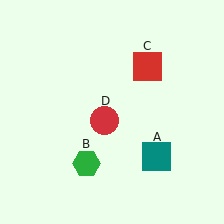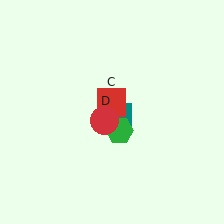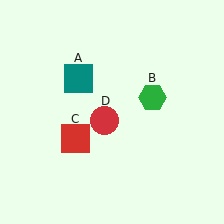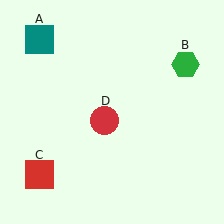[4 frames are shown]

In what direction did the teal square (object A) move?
The teal square (object A) moved up and to the left.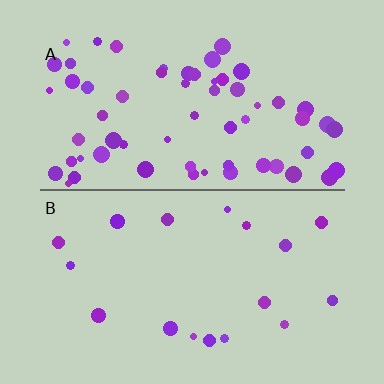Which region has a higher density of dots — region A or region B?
A (the top).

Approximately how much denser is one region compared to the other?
Approximately 3.4× — region A over region B.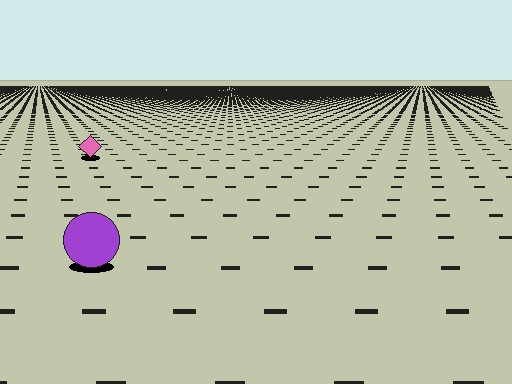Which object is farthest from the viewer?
The pink diamond is farthest from the viewer. It appears smaller and the ground texture around it is denser.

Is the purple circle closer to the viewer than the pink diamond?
Yes. The purple circle is closer — you can tell from the texture gradient: the ground texture is coarser near it.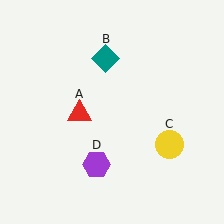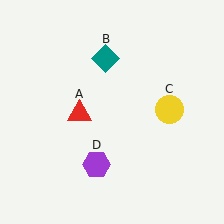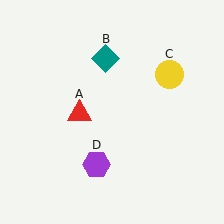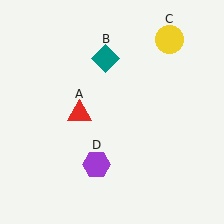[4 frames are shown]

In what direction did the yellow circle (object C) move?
The yellow circle (object C) moved up.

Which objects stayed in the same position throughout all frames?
Red triangle (object A) and teal diamond (object B) and purple hexagon (object D) remained stationary.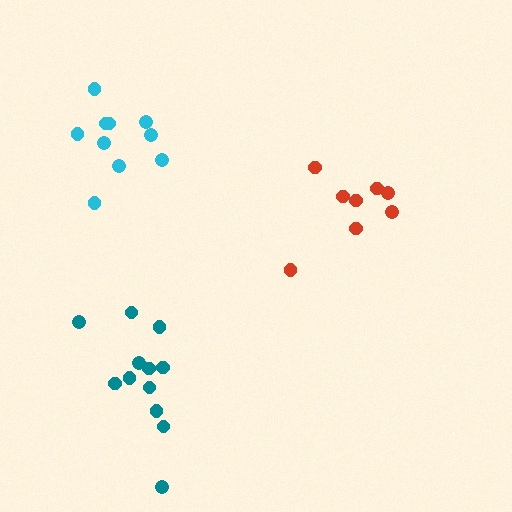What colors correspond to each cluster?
The clusters are colored: teal, cyan, red.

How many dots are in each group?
Group 1: 12 dots, Group 2: 10 dots, Group 3: 8 dots (30 total).